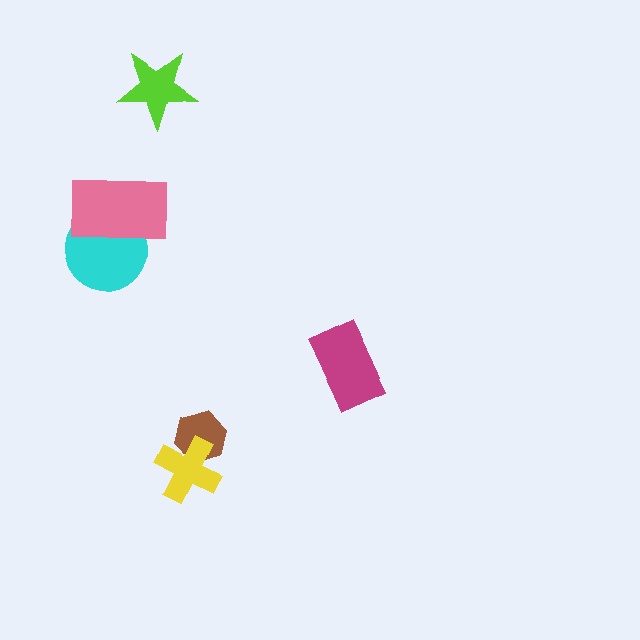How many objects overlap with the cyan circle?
1 object overlaps with the cyan circle.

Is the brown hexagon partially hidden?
Yes, it is partially covered by another shape.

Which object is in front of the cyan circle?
The pink rectangle is in front of the cyan circle.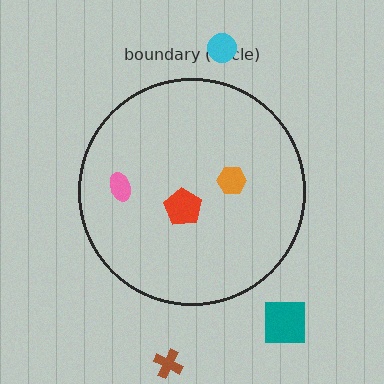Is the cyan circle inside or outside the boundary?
Outside.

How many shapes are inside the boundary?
3 inside, 3 outside.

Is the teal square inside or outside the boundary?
Outside.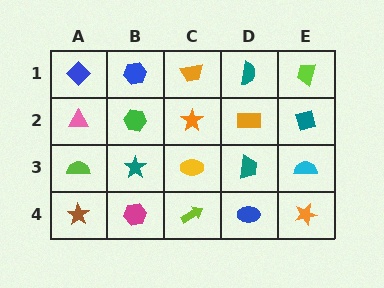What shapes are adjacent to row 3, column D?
An orange rectangle (row 2, column D), a blue ellipse (row 4, column D), a yellow ellipse (row 3, column C), a cyan semicircle (row 3, column E).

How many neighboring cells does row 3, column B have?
4.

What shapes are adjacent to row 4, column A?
A lime semicircle (row 3, column A), a magenta hexagon (row 4, column B).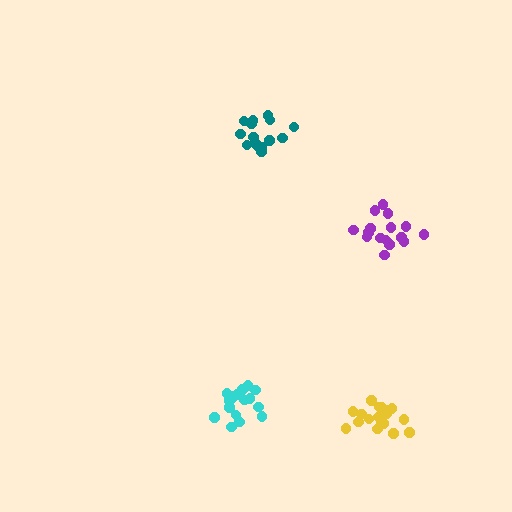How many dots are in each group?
Group 1: 15 dots, Group 2: 19 dots, Group 3: 18 dots, Group 4: 16 dots (68 total).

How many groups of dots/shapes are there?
There are 4 groups.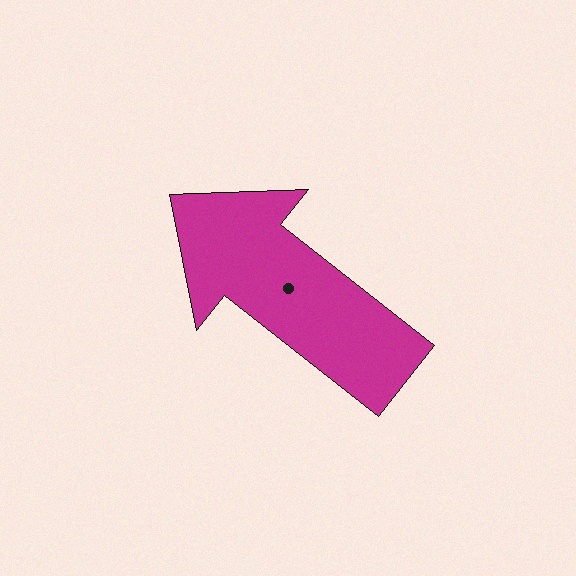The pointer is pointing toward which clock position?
Roughly 10 o'clock.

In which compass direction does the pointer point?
Northwest.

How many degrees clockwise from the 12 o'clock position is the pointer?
Approximately 308 degrees.